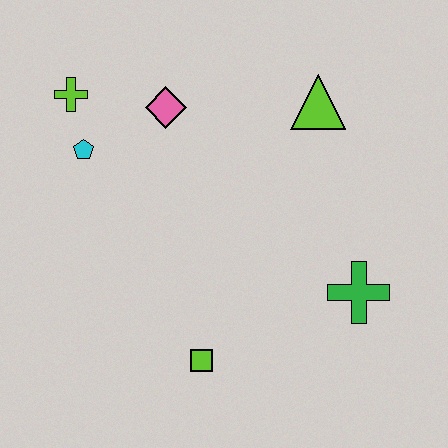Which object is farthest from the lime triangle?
The lime square is farthest from the lime triangle.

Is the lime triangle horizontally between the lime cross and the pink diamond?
No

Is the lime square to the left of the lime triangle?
Yes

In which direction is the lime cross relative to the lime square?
The lime cross is above the lime square.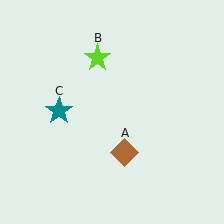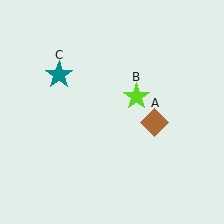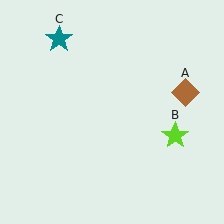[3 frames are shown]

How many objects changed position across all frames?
3 objects changed position: brown diamond (object A), lime star (object B), teal star (object C).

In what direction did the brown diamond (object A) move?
The brown diamond (object A) moved up and to the right.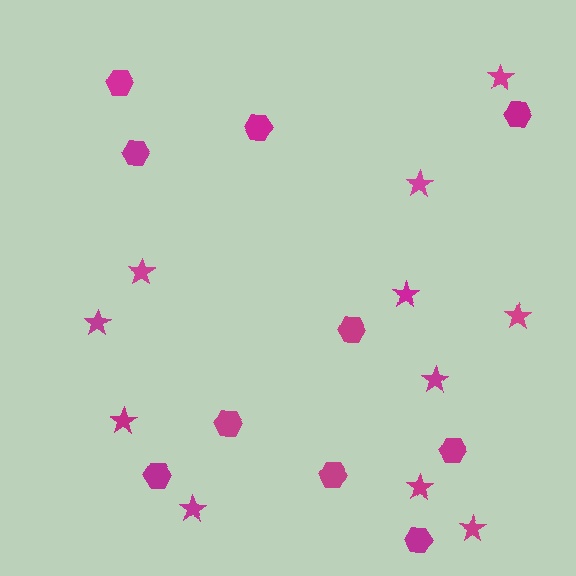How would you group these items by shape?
There are 2 groups: one group of stars (11) and one group of hexagons (10).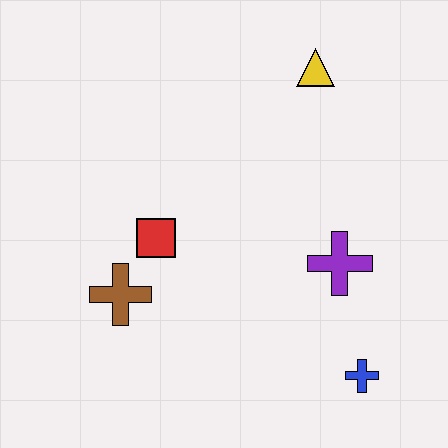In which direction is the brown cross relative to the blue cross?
The brown cross is to the left of the blue cross.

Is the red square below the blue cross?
No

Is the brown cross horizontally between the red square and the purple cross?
No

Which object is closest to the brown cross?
The red square is closest to the brown cross.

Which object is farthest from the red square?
The blue cross is farthest from the red square.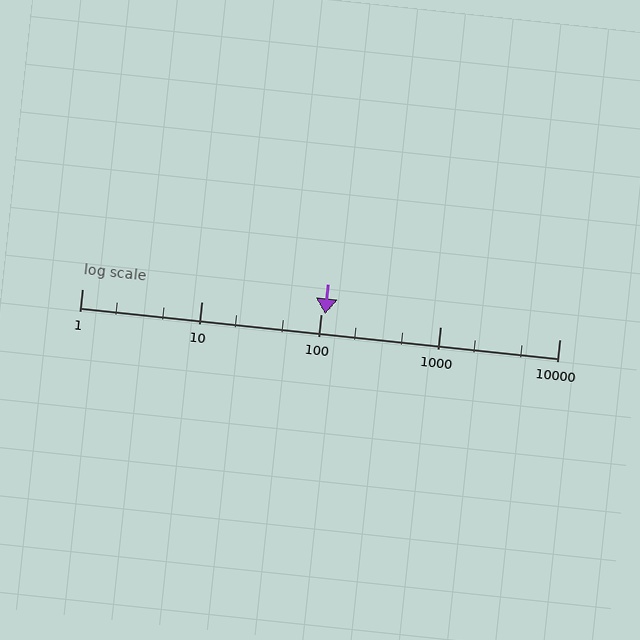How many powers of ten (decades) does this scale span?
The scale spans 4 decades, from 1 to 10000.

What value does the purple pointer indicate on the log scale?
The pointer indicates approximately 110.